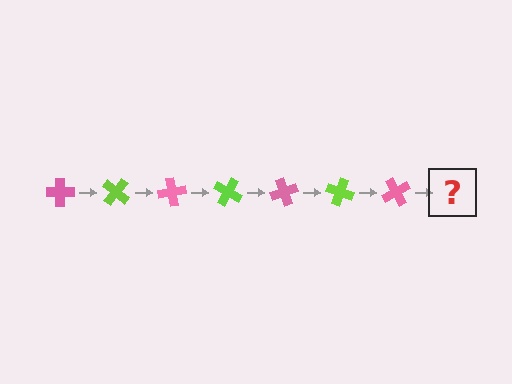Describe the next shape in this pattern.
It should be a lime cross, rotated 280 degrees from the start.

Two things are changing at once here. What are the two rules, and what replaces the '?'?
The two rules are that it rotates 40 degrees each step and the color cycles through pink and lime. The '?' should be a lime cross, rotated 280 degrees from the start.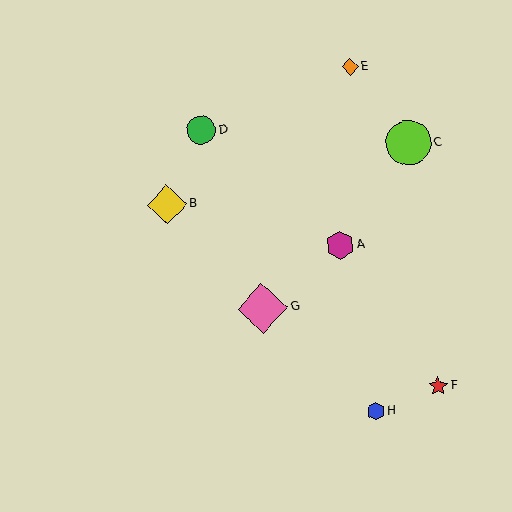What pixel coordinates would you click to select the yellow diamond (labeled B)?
Click at (167, 205) to select the yellow diamond B.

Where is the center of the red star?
The center of the red star is at (438, 386).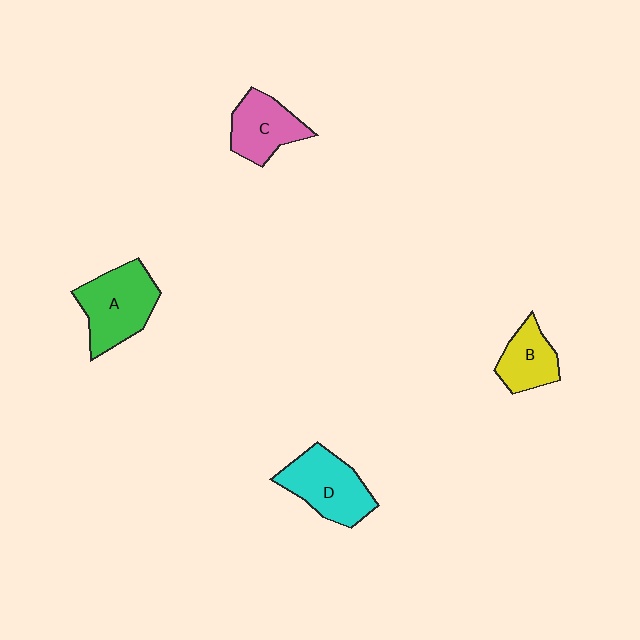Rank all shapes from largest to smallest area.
From largest to smallest: A (green), D (cyan), C (pink), B (yellow).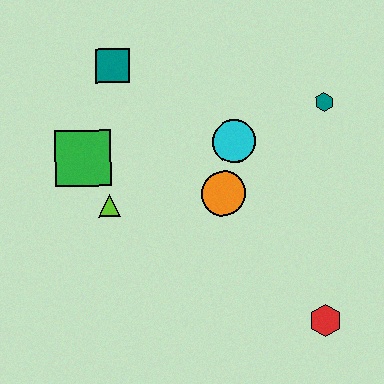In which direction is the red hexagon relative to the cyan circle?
The red hexagon is below the cyan circle.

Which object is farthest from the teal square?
The red hexagon is farthest from the teal square.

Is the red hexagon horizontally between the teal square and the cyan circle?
No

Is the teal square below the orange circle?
No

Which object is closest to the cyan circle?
The orange circle is closest to the cyan circle.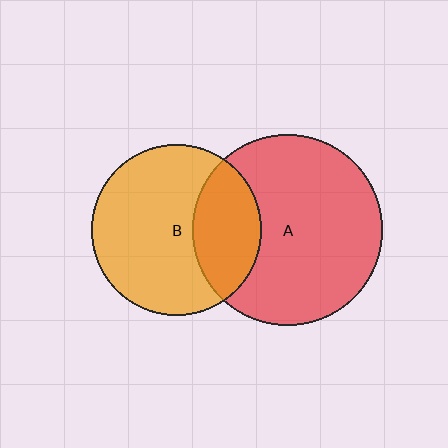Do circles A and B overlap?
Yes.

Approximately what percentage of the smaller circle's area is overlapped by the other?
Approximately 30%.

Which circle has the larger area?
Circle A (red).